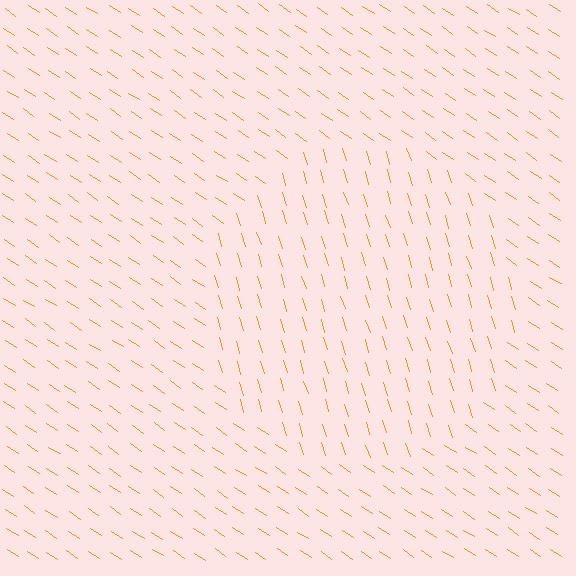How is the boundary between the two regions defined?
The boundary is defined purely by a change in line orientation (approximately 39 degrees difference). All lines are the same color and thickness.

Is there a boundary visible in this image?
Yes, there is a texture boundary formed by a change in line orientation.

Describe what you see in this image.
The image is filled with small orange line segments. A circle region in the image has lines oriented differently from the surrounding lines, creating a visible texture boundary.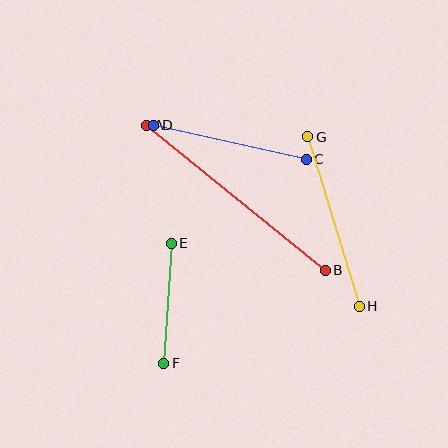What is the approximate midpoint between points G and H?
The midpoint is at approximately (333, 221) pixels.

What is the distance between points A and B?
The distance is approximately 230 pixels.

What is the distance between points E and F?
The distance is approximately 120 pixels.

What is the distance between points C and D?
The distance is approximately 157 pixels.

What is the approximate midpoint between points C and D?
The midpoint is at approximately (230, 142) pixels.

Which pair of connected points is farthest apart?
Points A and B are farthest apart.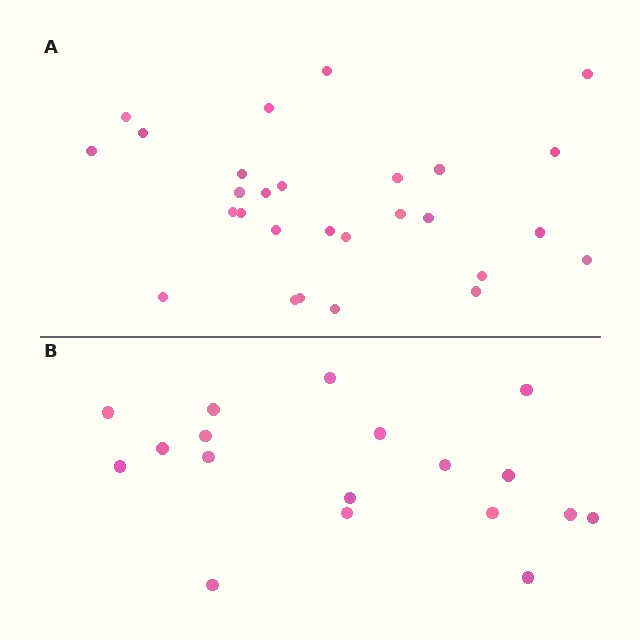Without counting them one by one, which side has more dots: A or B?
Region A (the top region) has more dots.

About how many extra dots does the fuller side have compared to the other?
Region A has roughly 10 or so more dots than region B.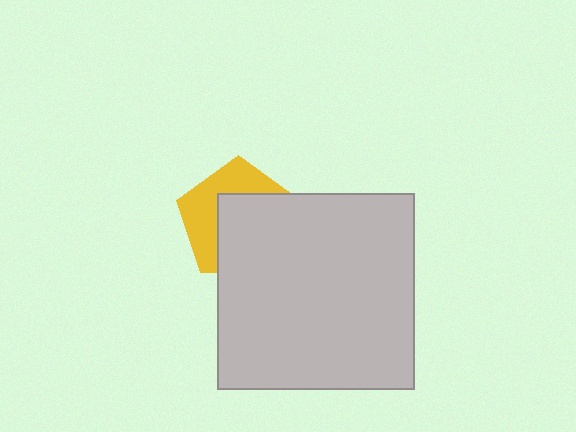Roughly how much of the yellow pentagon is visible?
A small part of it is visible (roughly 43%).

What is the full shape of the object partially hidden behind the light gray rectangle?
The partially hidden object is a yellow pentagon.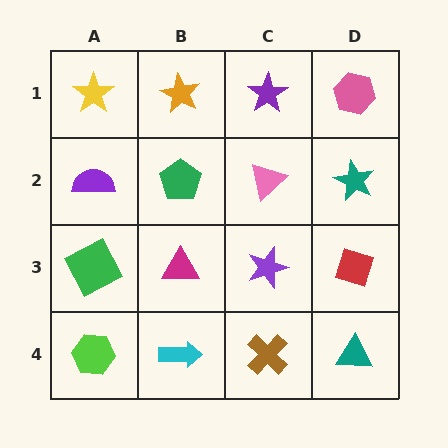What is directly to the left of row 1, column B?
A yellow star.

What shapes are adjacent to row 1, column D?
A teal star (row 2, column D), a purple star (row 1, column C).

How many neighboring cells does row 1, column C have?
3.